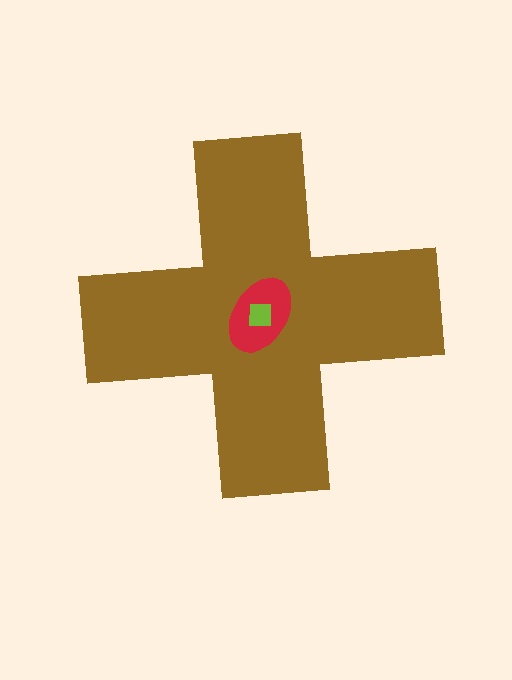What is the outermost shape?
The brown cross.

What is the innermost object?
The lime square.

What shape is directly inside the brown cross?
The red ellipse.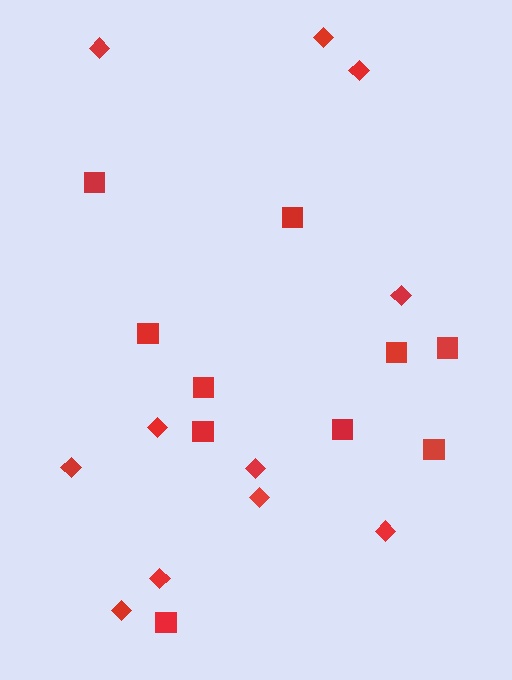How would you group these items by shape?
There are 2 groups: one group of squares (10) and one group of diamonds (11).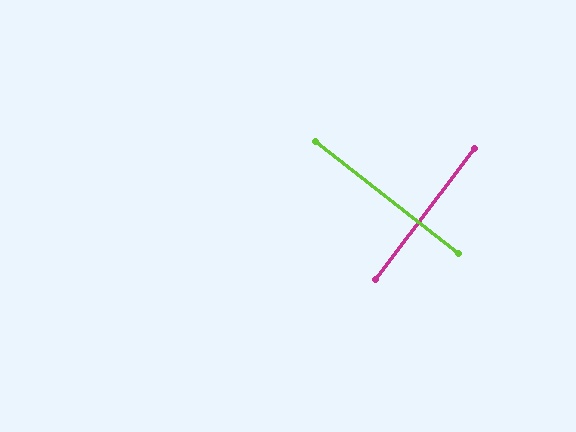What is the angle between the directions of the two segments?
Approximately 89 degrees.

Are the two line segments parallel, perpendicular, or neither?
Perpendicular — they meet at approximately 89°.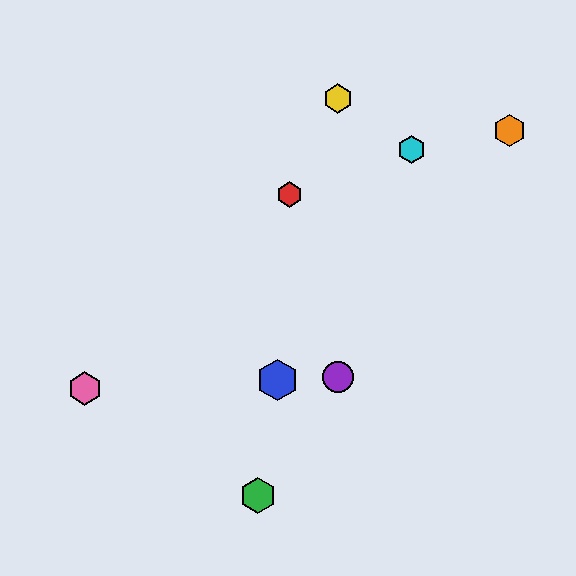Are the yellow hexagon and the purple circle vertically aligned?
Yes, both are at x≈338.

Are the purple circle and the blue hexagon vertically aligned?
No, the purple circle is at x≈338 and the blue hexagon is at x≈277.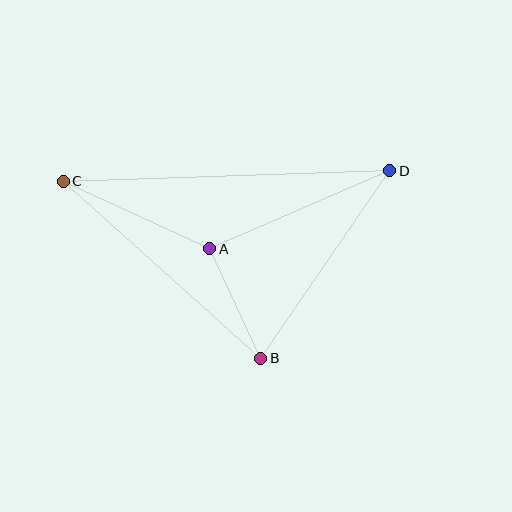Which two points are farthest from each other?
Points C and D are farthest from each other.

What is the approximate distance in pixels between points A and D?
The distance between A and D is approximately 196 pixels.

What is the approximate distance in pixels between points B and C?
The distance between B and C is approximately 265 pixels.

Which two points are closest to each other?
Points A and B are closest to each other.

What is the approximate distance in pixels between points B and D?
The distance between B and D is approximately 228 pixels.